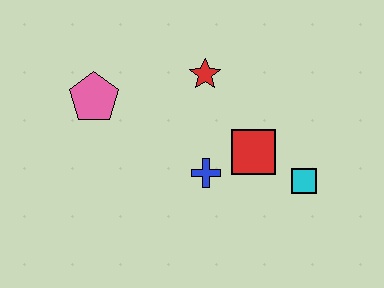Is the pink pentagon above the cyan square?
Yes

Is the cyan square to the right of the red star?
Yes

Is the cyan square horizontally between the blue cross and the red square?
No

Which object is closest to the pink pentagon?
The red star is closest to the pink pentagon.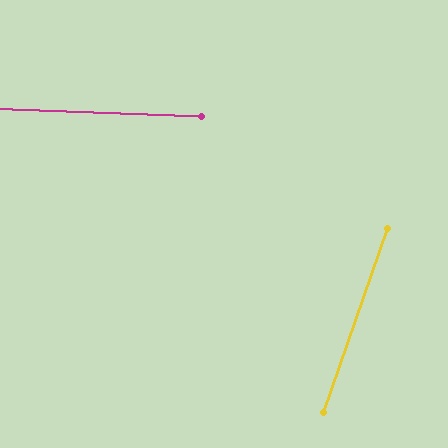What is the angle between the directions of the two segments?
Approximately 73 degrees.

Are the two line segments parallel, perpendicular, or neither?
Neither parallel nor perpendicular — they differ by about 73°.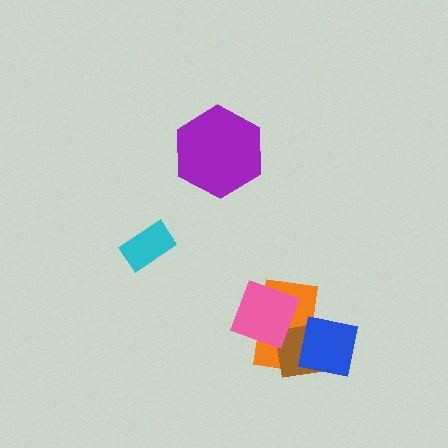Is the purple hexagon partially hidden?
No, no other shape covers it.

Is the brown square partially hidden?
Yes, it is partially covered by another shape.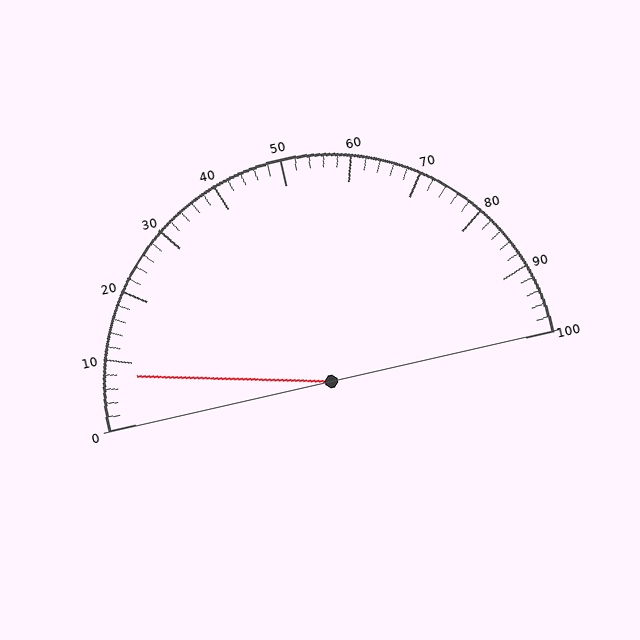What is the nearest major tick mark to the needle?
The nearest major tick mark is 10.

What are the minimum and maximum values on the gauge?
The gauge ranges from 0 to 100.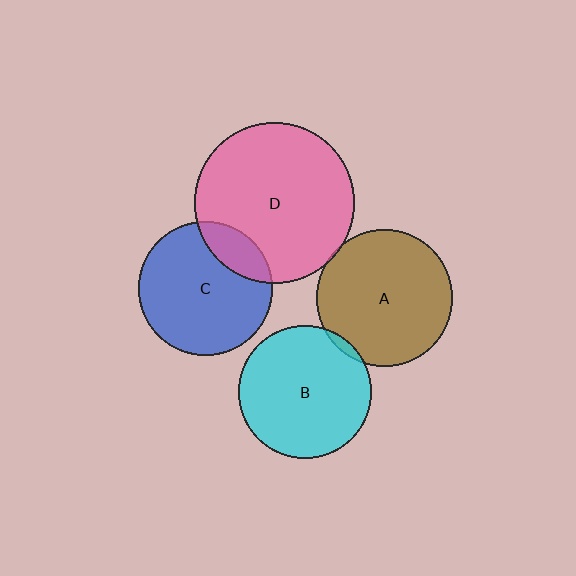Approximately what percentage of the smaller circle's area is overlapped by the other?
Approximately 5%.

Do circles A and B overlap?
Yes.